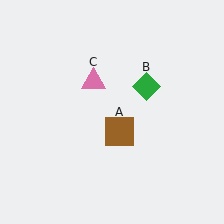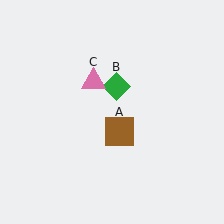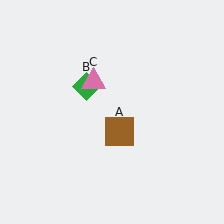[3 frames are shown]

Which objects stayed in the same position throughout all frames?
Brown square (object A) and pink triangle (object C) remained stationary.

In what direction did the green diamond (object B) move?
The green diamond (object B) moved left.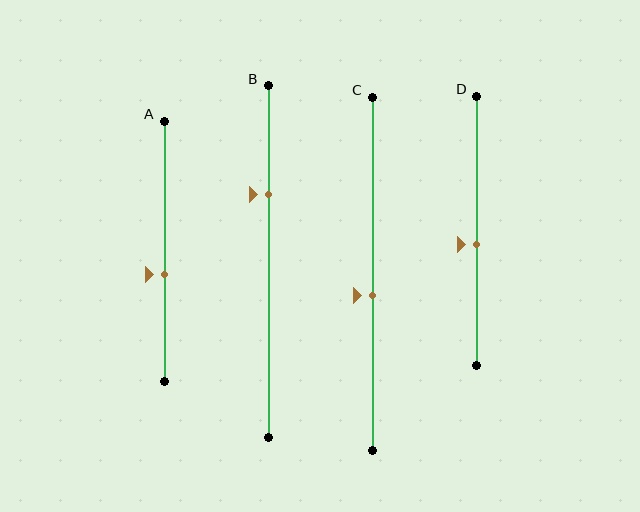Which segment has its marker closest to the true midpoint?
Segment D has its marker closest to the true midpoint.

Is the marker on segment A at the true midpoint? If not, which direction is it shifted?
No, the marker on segment A is shifted downward by about 9% of the segment length.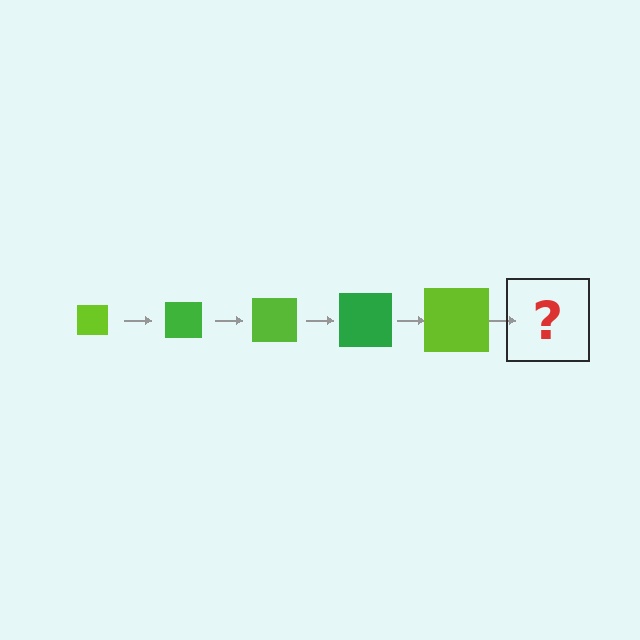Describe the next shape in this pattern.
It should be a green square, larger than the previous one.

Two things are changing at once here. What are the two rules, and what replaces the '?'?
The two rules are that the square grows larger each step and the color cycles through lime and green. The '?' should be a green square, larger than the previous one.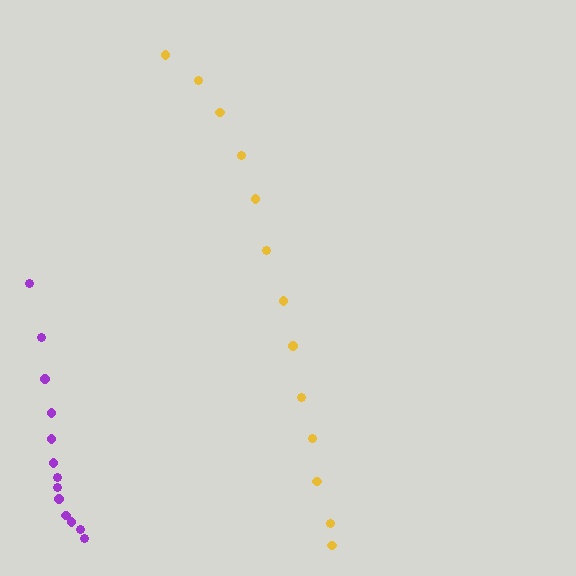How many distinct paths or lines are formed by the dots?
There are 2 distinct paths.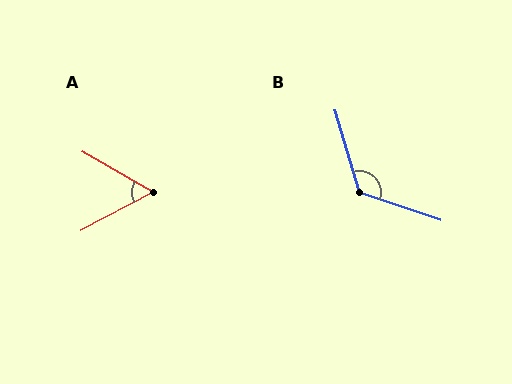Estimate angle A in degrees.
Approximately 58 degrees.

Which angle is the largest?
B, at approximately 125 degrees.